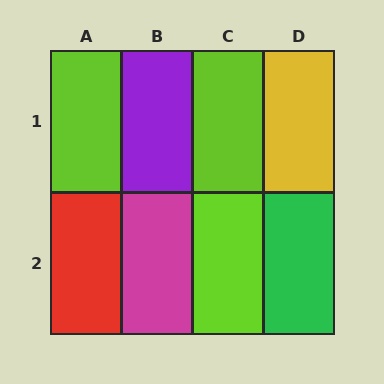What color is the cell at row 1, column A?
Lime.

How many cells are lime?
3 cells are lime.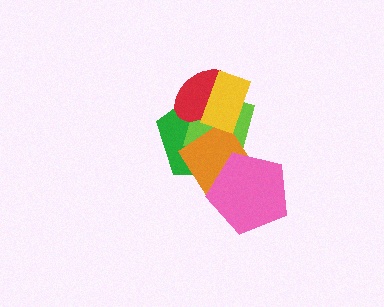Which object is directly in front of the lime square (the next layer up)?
The orange diamond is directly in front of the lime square.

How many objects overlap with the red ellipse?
3 objects overlap with the red ellipse.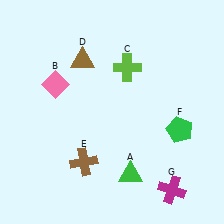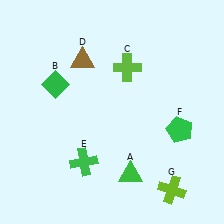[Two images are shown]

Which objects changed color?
B changed from pink to green. E changed from brown to green. G changed from magenta to lime.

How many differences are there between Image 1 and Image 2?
There are 3 differences between the two images.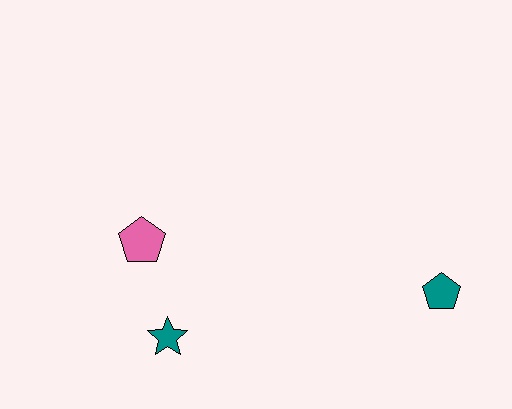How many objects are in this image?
There are 3 objects.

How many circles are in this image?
There are no circles.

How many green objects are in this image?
There are no green objects.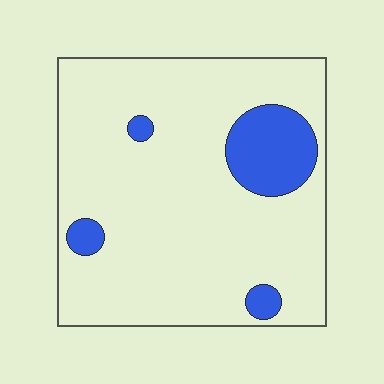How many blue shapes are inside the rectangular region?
4.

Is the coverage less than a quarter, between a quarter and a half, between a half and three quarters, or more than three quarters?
Less than a quarter.